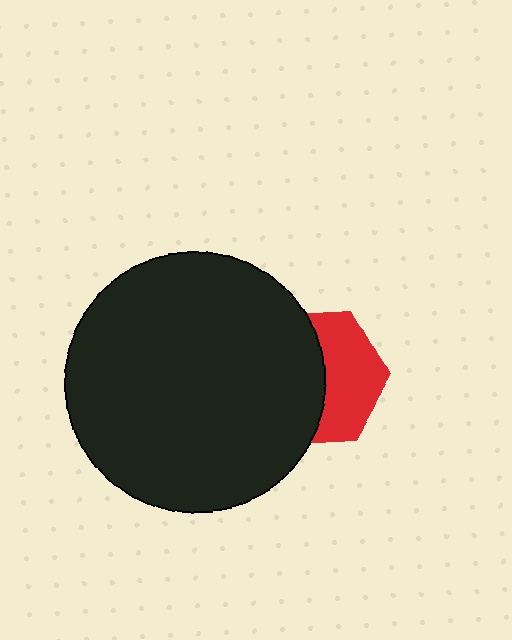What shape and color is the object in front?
The object in front is a black circle.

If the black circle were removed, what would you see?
You would see the complete red hexagon.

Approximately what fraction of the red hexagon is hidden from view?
Roughly 54% of the red hexagon is hidden behind the black circle.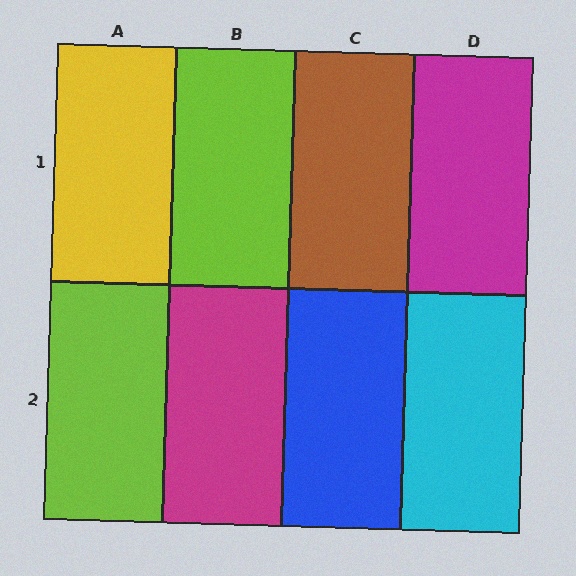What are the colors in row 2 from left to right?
Lime, magenta, blue, cyan.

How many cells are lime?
2 cells are lime.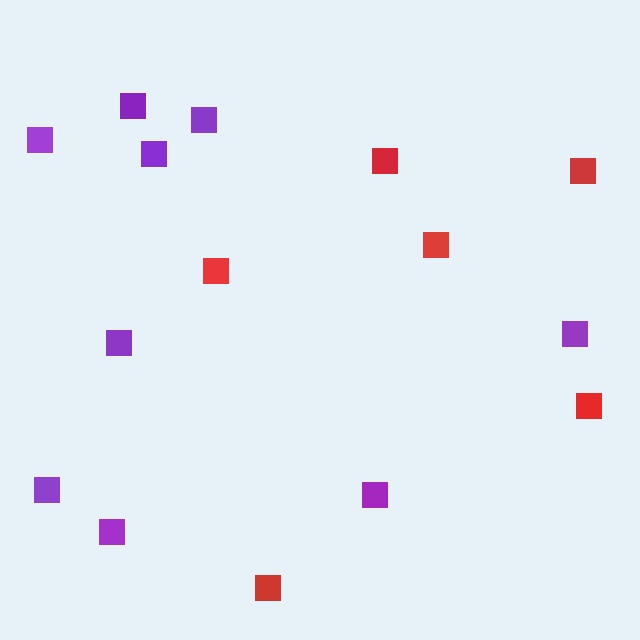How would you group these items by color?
There are 2 groups: one group of purple squares (9) and one group of red squares (6).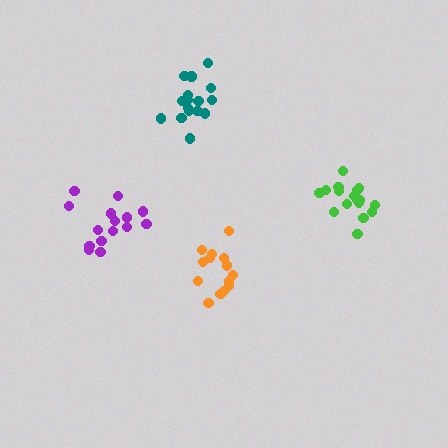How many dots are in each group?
Group 1: 14 dots, Group 2: 17 dots, Group 3: 15 dots, Group 4: 17 dots (63 total).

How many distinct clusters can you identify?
There are 4 distinct clusters.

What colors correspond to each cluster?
The clusters are colored: orange, green, purple, teal.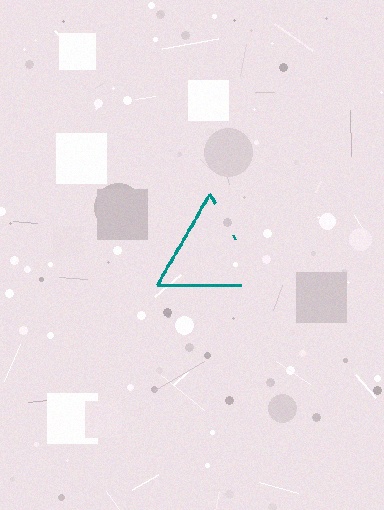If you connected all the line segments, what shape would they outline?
They would outline a triangle.